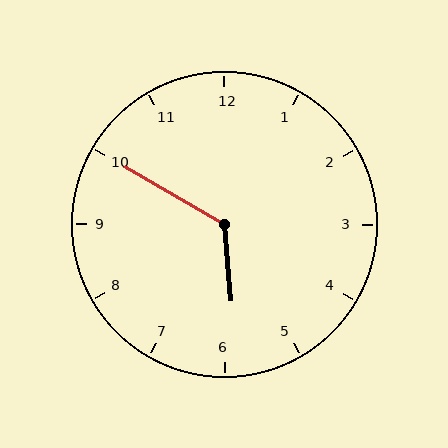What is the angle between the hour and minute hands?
Approximately 125 degrees.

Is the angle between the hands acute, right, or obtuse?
It is obtuse.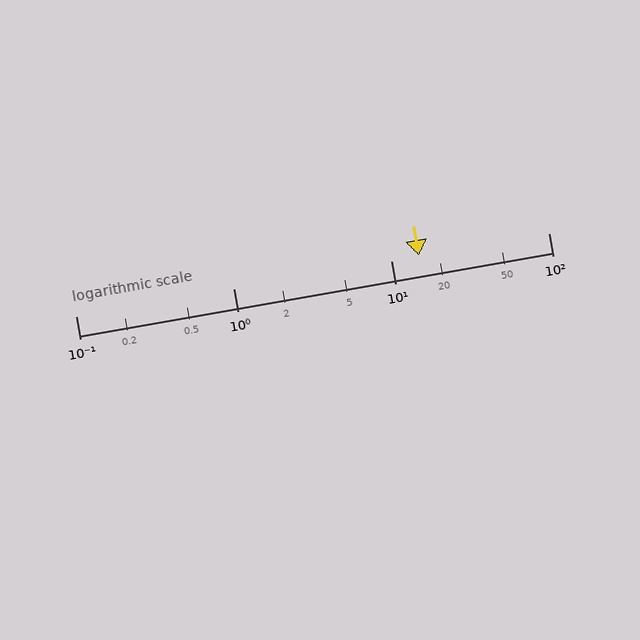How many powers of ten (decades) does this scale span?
The scale spans 3 decades, from 0.1 to 100.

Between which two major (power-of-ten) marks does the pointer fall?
The pointer is between 10 and 100.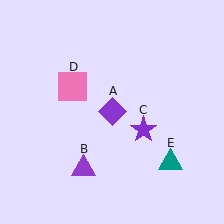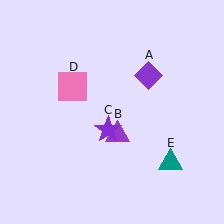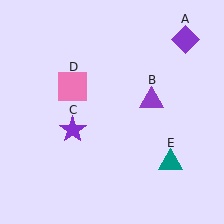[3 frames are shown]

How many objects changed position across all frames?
3 objects changed position: purple diamond (object A), purple triangle (object B), purple star (object C).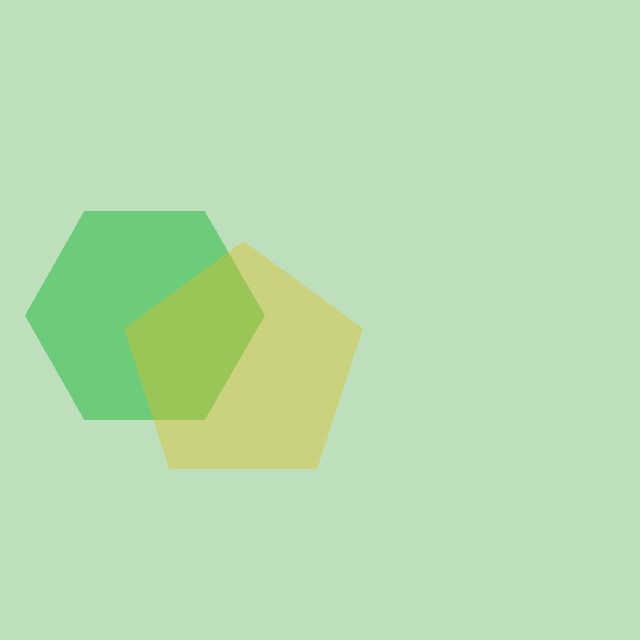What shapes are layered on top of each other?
The layered shapes are: a green hexagon, a yellow pentagon.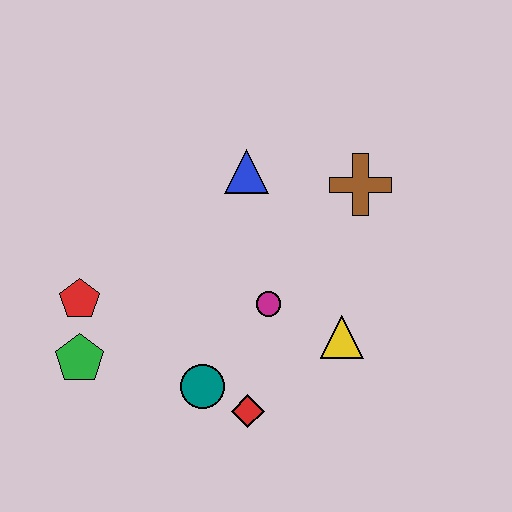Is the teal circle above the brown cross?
No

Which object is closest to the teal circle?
The red diamond is closest to the teal circle.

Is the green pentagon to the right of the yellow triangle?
No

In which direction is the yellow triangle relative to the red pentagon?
The yellow triangle is to the right of the red pentagon.